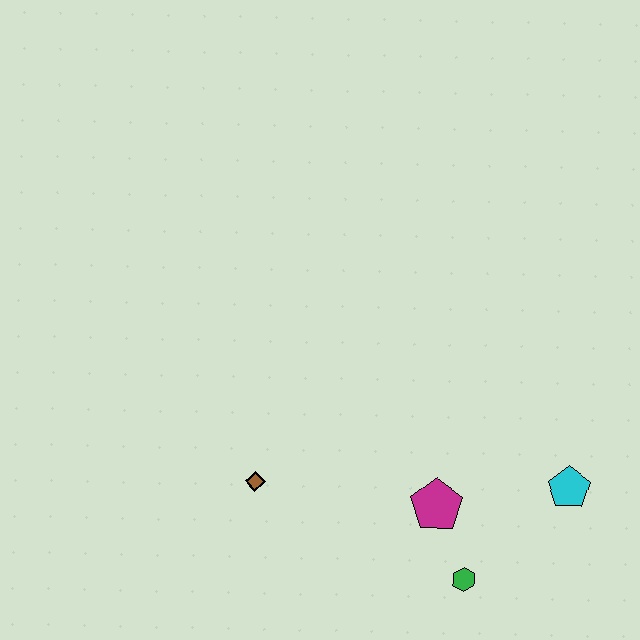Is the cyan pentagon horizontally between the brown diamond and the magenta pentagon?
No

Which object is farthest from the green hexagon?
The brown diamond is farthest from the green hexagon.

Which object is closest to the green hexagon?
The magenta pentagon is closest to the green hexagon.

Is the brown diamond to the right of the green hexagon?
No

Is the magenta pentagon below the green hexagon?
No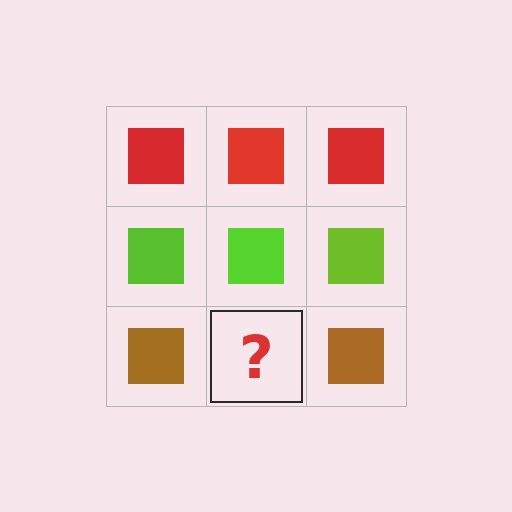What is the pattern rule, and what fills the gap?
The rule is that each row has a consistent color. The gap should be filled with a brown square.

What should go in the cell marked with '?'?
The missing cell should contain a brown square.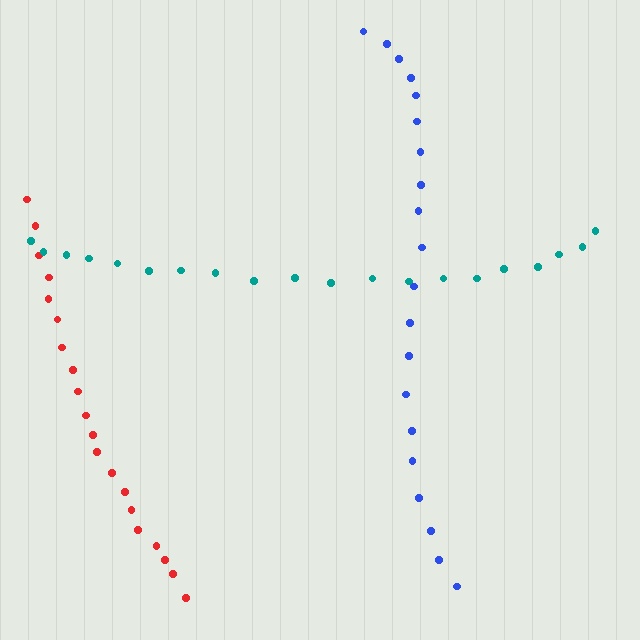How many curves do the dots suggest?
There are 3 distinct paths.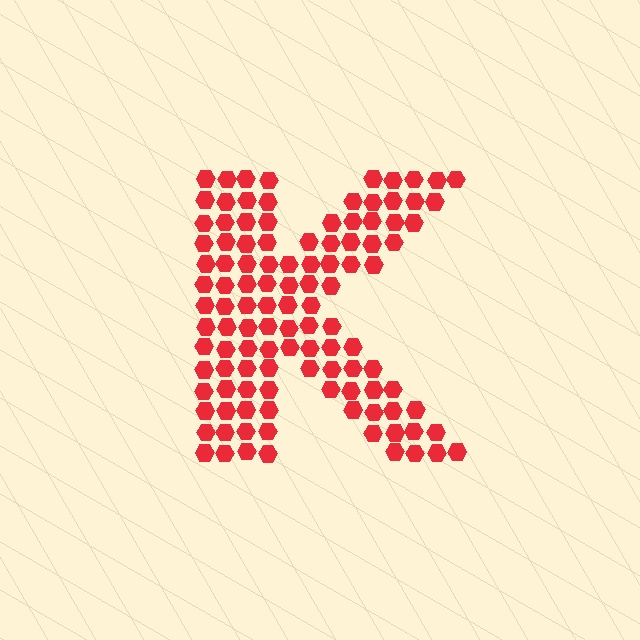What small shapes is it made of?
It is made of small hexagons.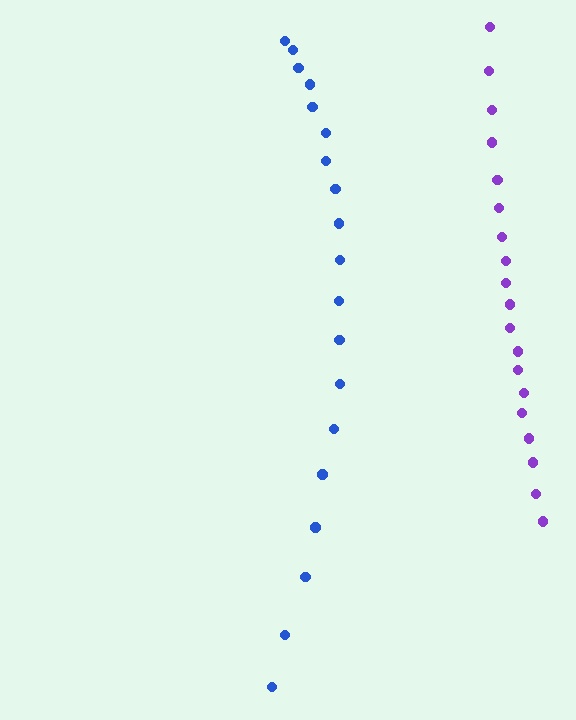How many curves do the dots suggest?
There are 2 distinct paths.